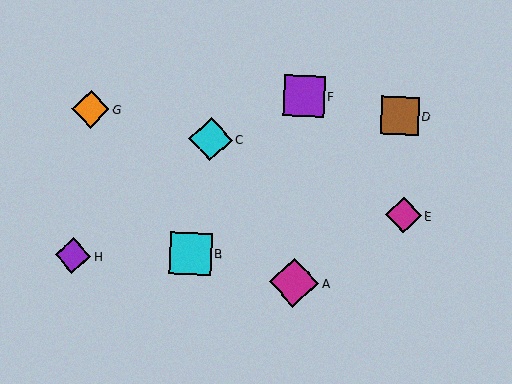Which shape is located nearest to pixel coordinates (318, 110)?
The purple square (labeled F) at (304, 96) is nearest to that location.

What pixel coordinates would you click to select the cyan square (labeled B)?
Click at (191, 253) to select the cyan square B.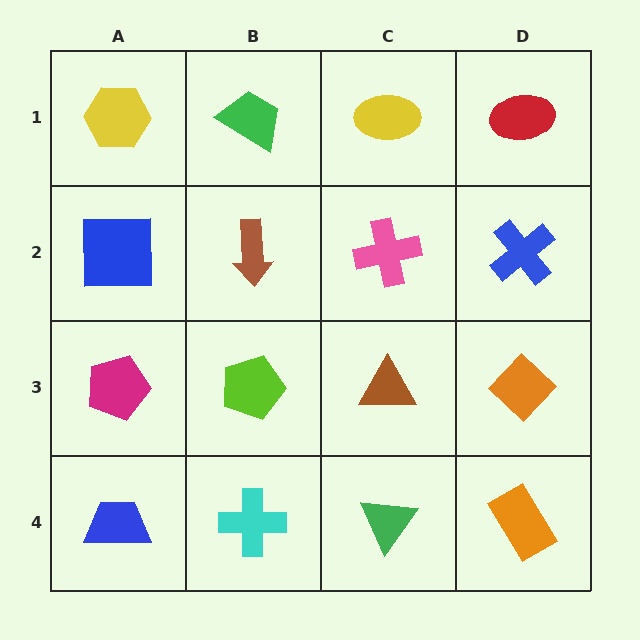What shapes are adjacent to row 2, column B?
A green trapezoid (row 1, column B), a lime pentagon (row 3, column B), a blue square (row 2, column A), a pink cross (row 2, column C).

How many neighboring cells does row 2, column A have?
3.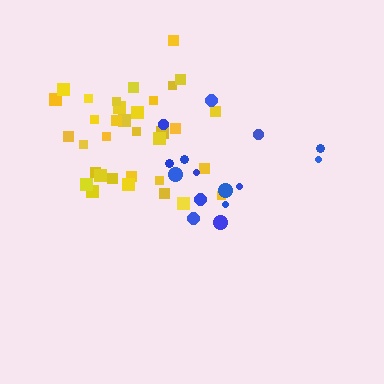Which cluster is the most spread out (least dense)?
Blue.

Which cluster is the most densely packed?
Yellow.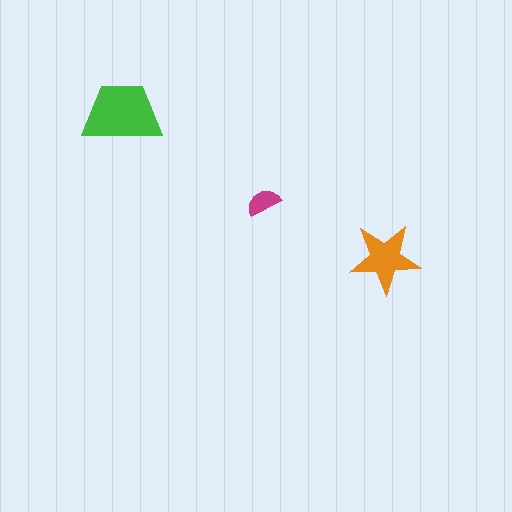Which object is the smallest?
The magenta semicircle.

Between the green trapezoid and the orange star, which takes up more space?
The green trapezoid.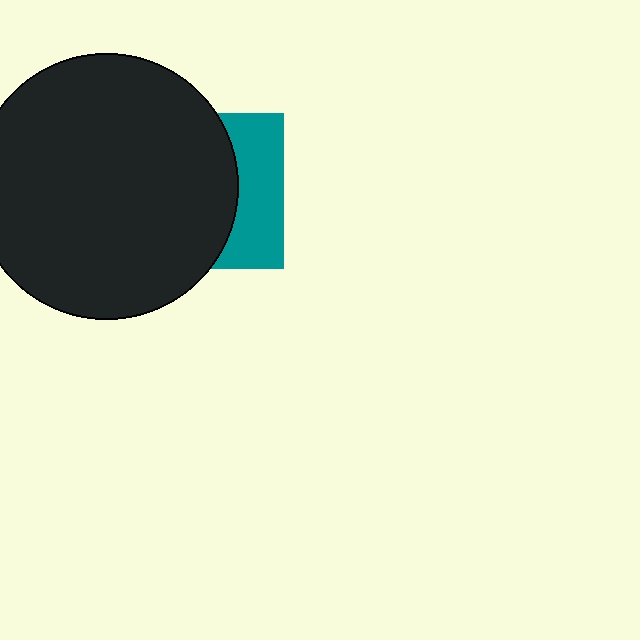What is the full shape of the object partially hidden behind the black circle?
The partially hidden object is a teal square.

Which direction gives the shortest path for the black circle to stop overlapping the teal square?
Moving left gives the shortest separation.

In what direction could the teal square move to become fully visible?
The teal square could move right. That would shift it out from behind the black circle entirely.